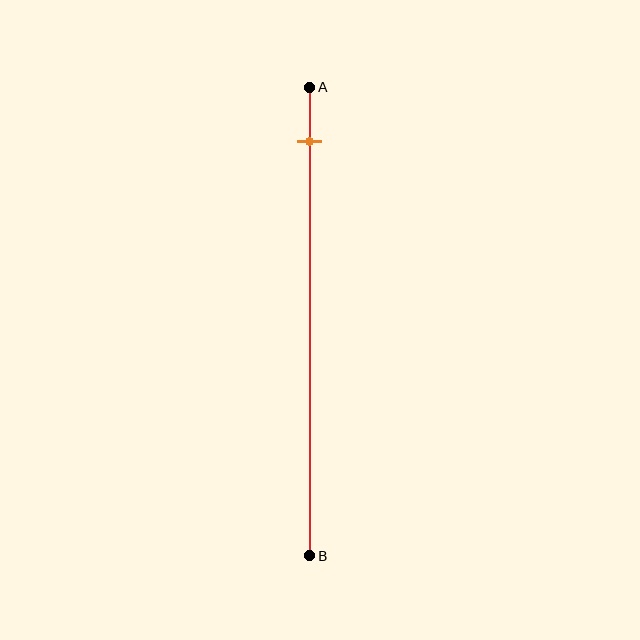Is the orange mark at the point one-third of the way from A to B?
No, the mark is at about 10% from A, not at the 33% one-third point.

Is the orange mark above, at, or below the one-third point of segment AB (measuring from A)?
The orange mark is above the one-third point of segment AB.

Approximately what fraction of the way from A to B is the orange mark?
The orange mark is approximately 10% of the way from A to B.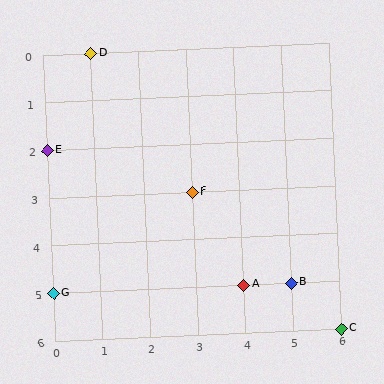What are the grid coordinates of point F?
Point F is at grid coordinates (3, 3).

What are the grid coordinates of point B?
Point B is at grid coordinates (5, 5).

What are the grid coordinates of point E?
Point E is at grid coordinates (0, 2).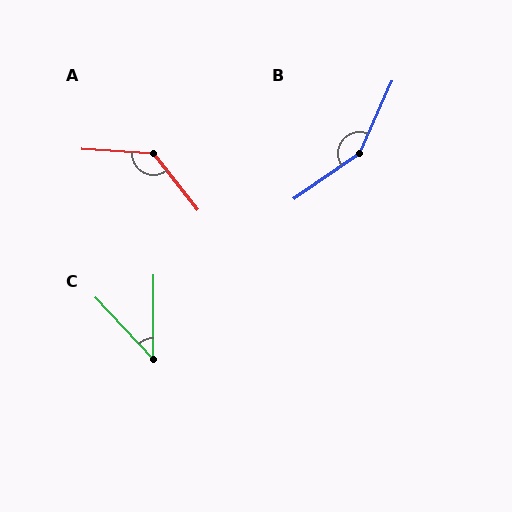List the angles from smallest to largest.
C (44°), A (132°), B (148°).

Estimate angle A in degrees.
Approximately 132 degrees.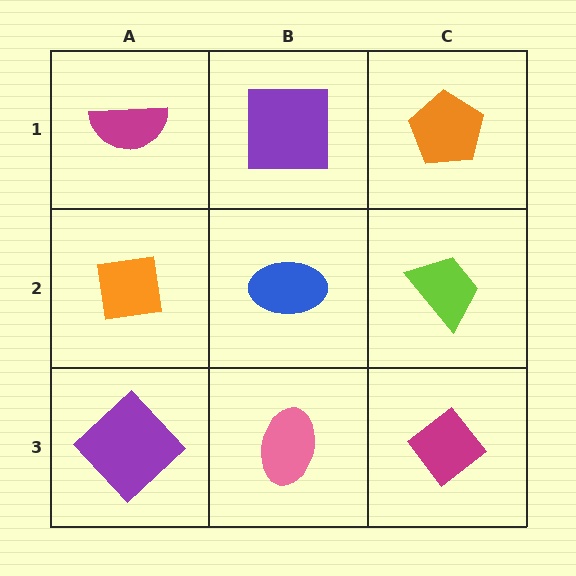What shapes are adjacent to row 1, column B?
A blue ellipse (row 2, column B), a magenta semicircle (row 1, column A), an orange pentagon (row 1, column C).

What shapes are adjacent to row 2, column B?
A purple square (row 1, column B), a pink ellipse (row 3, column B), an orange square (row 2, column A), a lime trapezoid (row 2, column C).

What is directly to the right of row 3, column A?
A pink ellipse.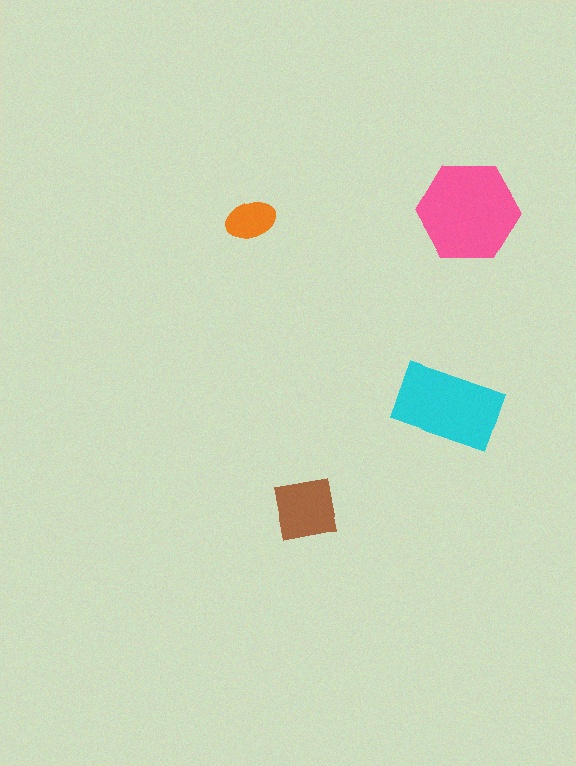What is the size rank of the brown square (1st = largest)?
3rd.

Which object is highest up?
The pink hexagon is topmost.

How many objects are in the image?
There are 4 objects in the image.